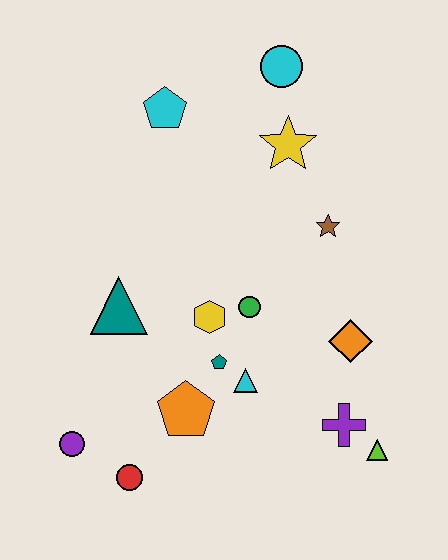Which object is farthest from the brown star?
The purple circle is farthest from the brown star.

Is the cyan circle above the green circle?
Yes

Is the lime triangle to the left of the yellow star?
No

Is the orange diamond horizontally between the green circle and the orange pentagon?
No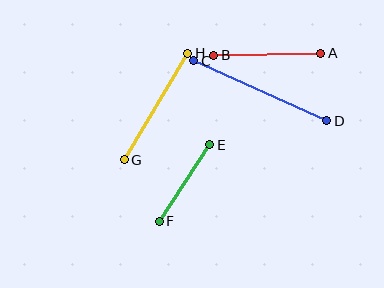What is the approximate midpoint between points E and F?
The midpoint is at approximately (185, 183) pixels.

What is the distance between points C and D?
The distance is approximately 146 pixels.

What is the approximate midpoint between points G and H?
The midpoint is at approximately (156, 107) pixels.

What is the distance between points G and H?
The distance is approximately 124 pixels.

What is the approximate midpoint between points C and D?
The midpoint is at approximately (260, 91) pixels.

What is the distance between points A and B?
The distance is approximately 107 pixels.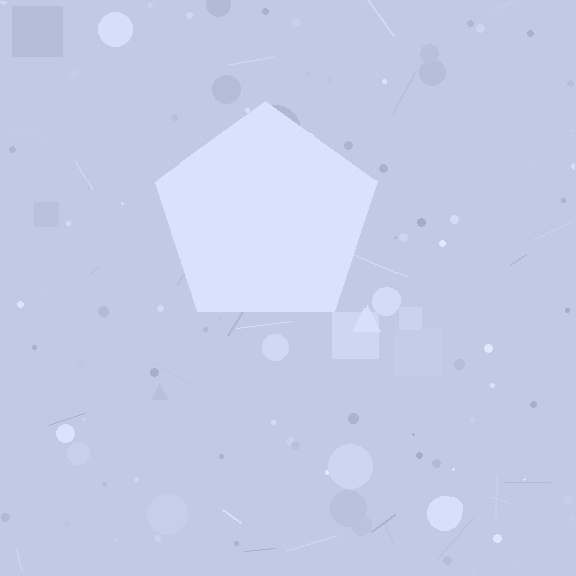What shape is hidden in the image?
A pentagon is hidden in the image.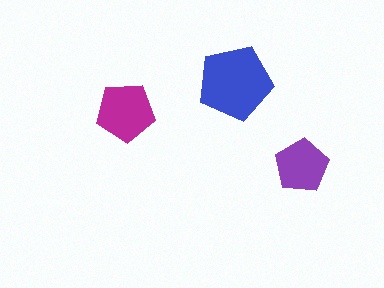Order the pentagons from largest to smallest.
the blue one, the magenta one, the purple one.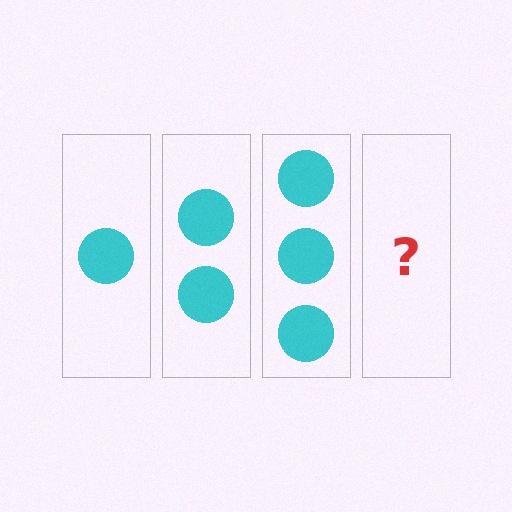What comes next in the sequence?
The next element should be 4 circles.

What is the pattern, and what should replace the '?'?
The pattern is that each step adds one more circle. The '?' should be 4 circles.